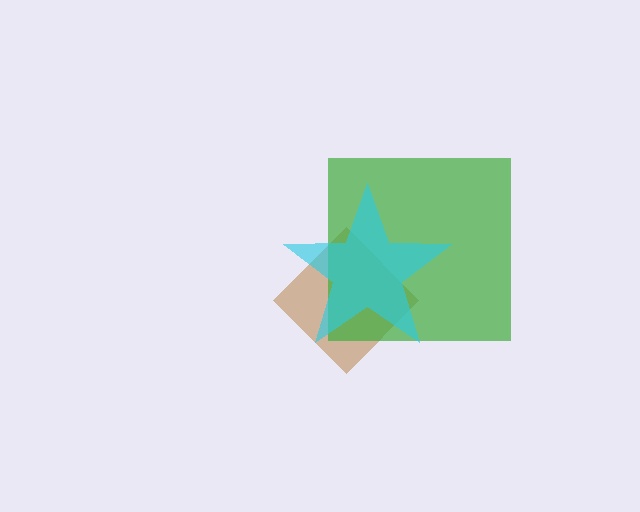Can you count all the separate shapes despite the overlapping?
Yes, there are 3 separate shapes.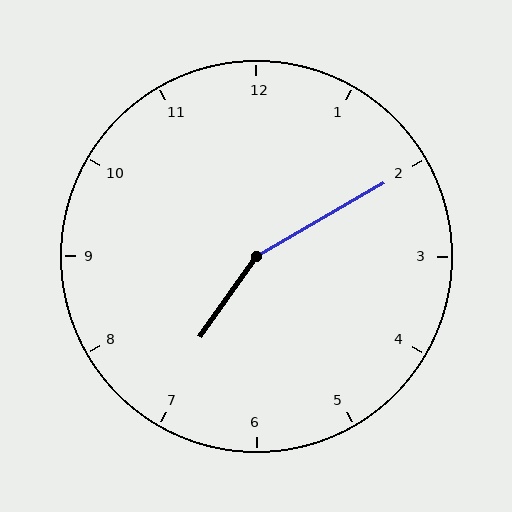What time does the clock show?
7:10.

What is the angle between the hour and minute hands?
Approximately 155 degrees.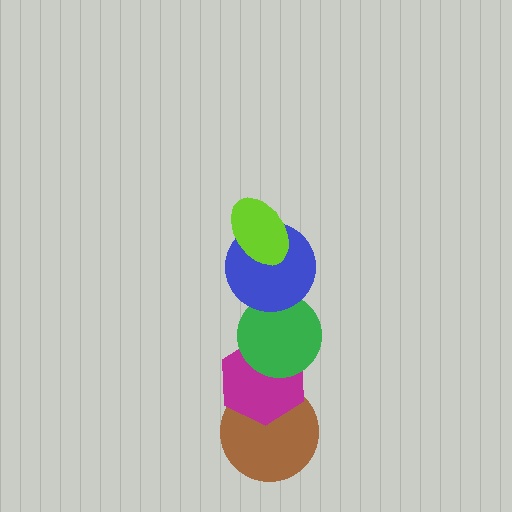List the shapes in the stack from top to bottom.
From top to bottom: the lime ellipse, the blue circle, the green circle, the magenta hexagon, the brown circle.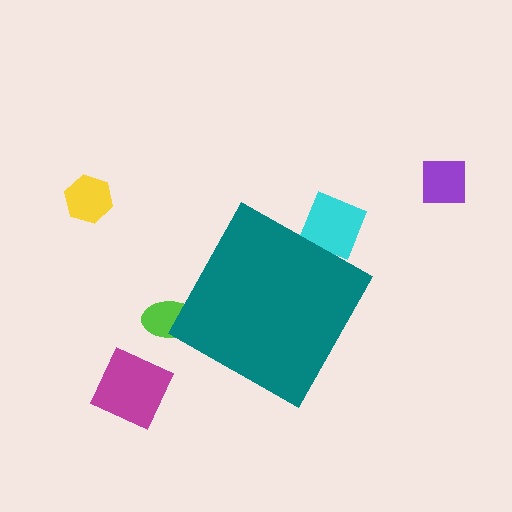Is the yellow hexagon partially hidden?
No, the yellow hexagon is fully visible.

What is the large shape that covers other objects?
A teal diamond.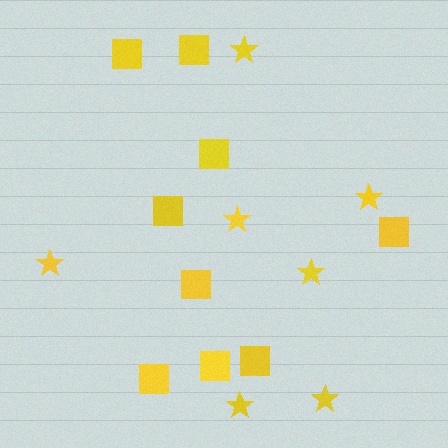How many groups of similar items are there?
There are 2 groups: one group of stars (7) and one group of squares (9).